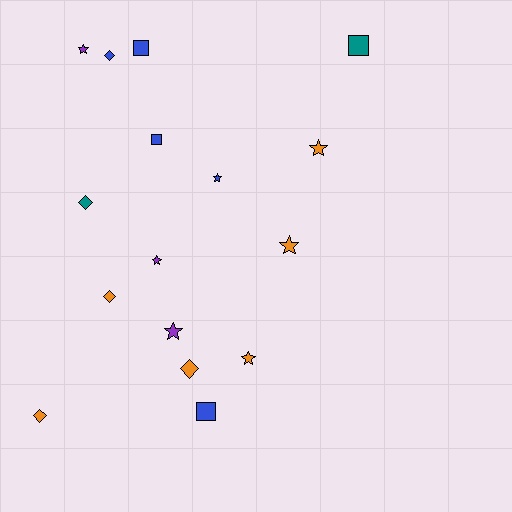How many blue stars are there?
There is 1 blue star.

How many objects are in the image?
There are 16 objects.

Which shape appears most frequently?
Star, with 7 objects.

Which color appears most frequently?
Orange, with 6 objects.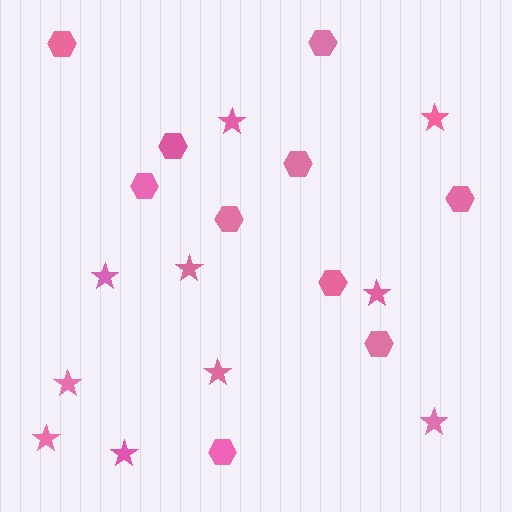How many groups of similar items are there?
There are 2 groups: one group of stars (10) and one group of hexagons (10).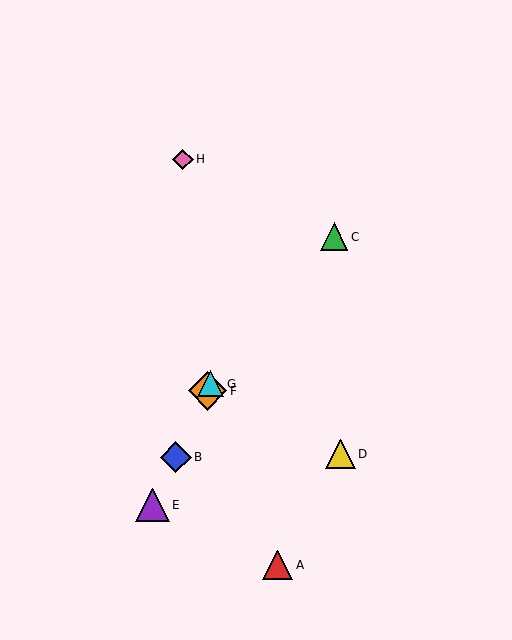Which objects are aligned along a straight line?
Objects B, E, F, G are aligned along a straight line.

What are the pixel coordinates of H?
Object H is at (183, 159).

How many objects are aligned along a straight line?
4 objects (B, E, F, G) are aligned along a straight line.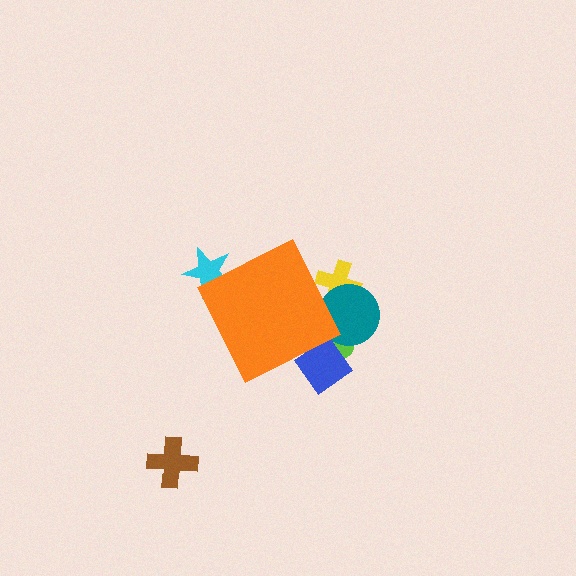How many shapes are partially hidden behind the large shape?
5 shapes are partially hidden.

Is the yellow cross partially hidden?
Yes, the yellow cross is partially hidden behind the orange diamond.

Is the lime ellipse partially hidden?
Yes, the lime ellipse is partially hidden behind the orange diamond.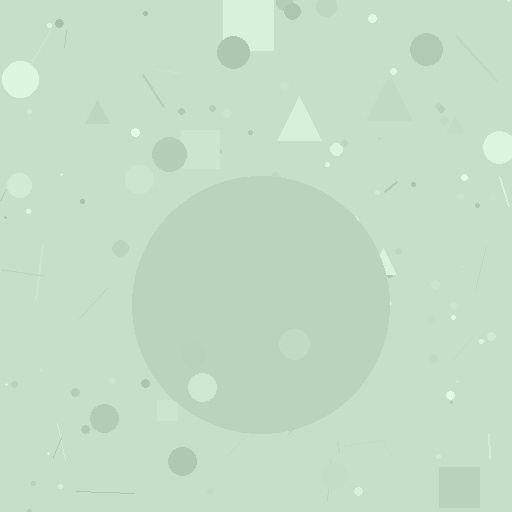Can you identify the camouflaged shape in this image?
The camouflaged shape is a circle.